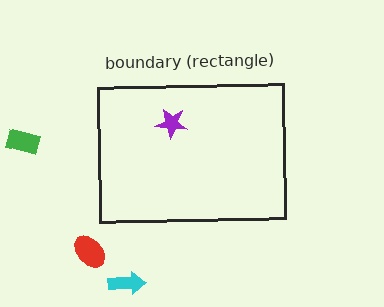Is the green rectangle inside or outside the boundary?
Outside.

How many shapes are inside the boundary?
1 inside, 3 outside.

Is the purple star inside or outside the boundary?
Inside.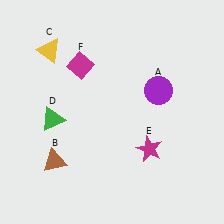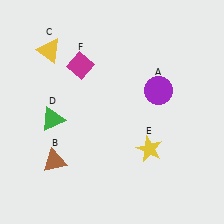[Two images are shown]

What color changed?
The star (E) changed from magenta in Image 1 to yellow in Image 2.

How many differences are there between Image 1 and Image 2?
There is 1 difference between the two images.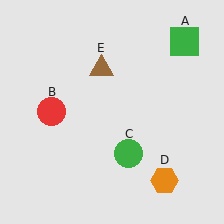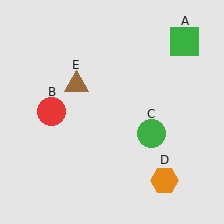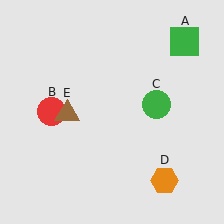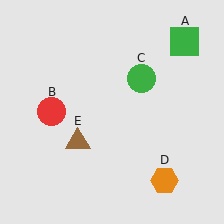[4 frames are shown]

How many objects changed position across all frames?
2 objects changed position: green circle (object C), brown triangle (object E).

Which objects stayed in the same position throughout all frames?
Green square (object A) and red circle (object B) and orange hexagon (object D) remained stationary.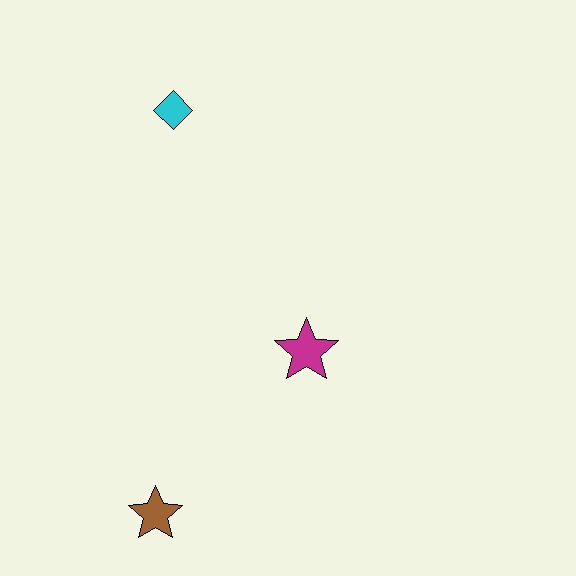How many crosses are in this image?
There are no crosses.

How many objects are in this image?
There are 3 objects.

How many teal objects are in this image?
There are no teal objects.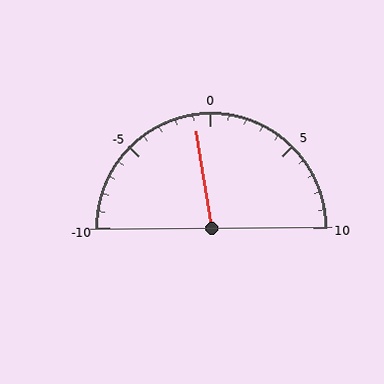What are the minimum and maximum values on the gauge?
The gauge ranges from -10 to 10.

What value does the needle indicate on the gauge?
The needle indicates approximately -1.